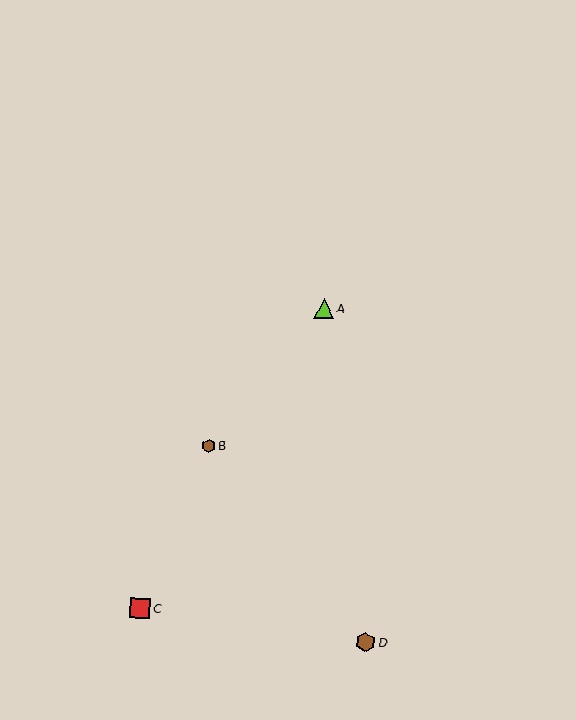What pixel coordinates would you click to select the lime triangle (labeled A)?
Click at (324, 308) to select the lime triangle A.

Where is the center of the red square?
The center of the red square is at (140, 608).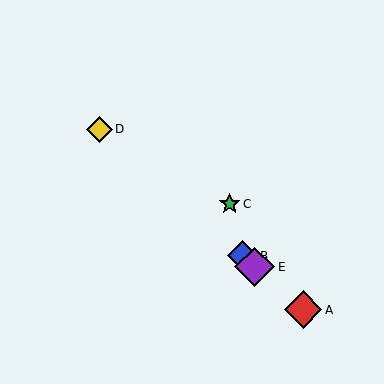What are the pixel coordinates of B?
Object B is at (242, 256).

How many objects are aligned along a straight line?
4 objects (A, B, D, E) are aligned along a straight line.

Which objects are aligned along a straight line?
Objects A, B, D, E are aligned along a straight line.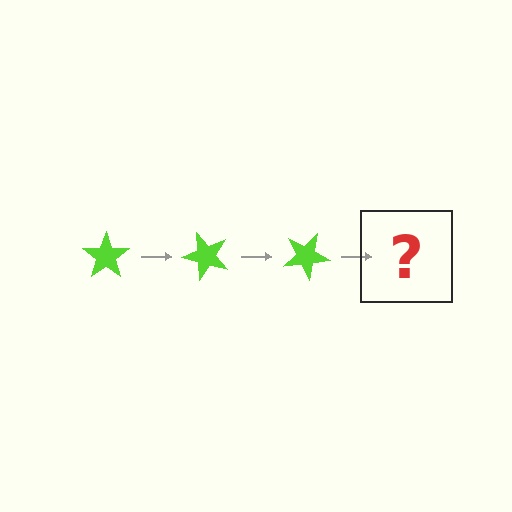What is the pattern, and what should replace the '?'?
The pattern is that the star rotates 50 degrees each step. The '?' should be a lime star rotated 150 degrees.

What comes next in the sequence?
The next element should be a lime star rotated 150 degrees.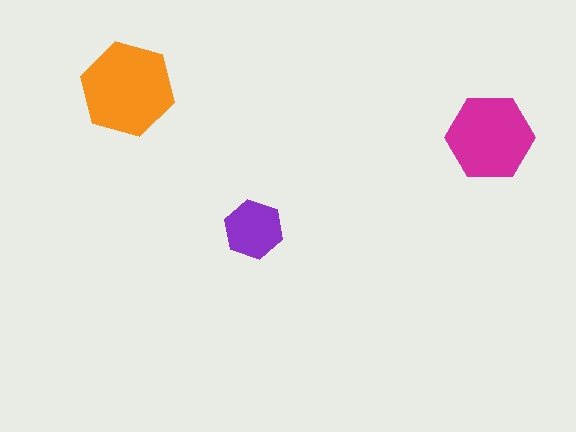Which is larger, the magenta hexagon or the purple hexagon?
The magenta one.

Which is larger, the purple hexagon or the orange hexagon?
The orange one.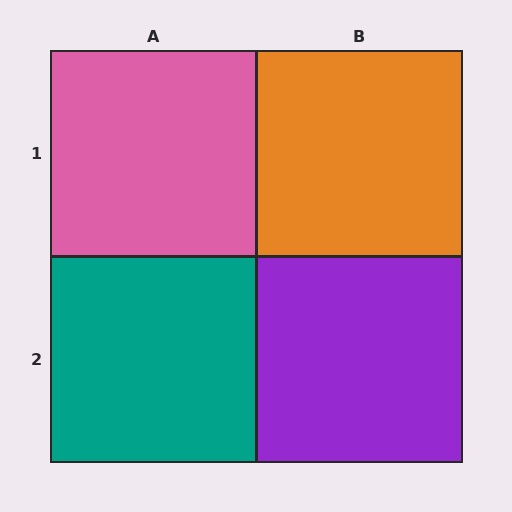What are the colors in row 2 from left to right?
Teal, purple.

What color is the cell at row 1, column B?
Orange.